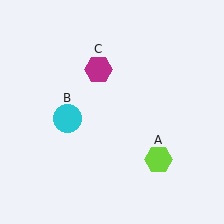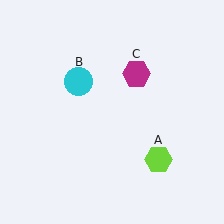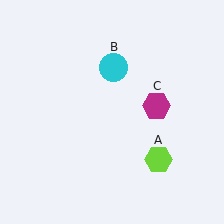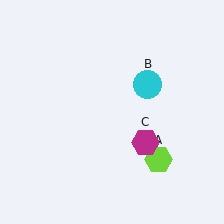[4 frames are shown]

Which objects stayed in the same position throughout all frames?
Lime hexagon (object A) remained stationary.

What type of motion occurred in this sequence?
The cyan circle (object B), magenta hexagon (object C) rotated clockwise around the center of the scene.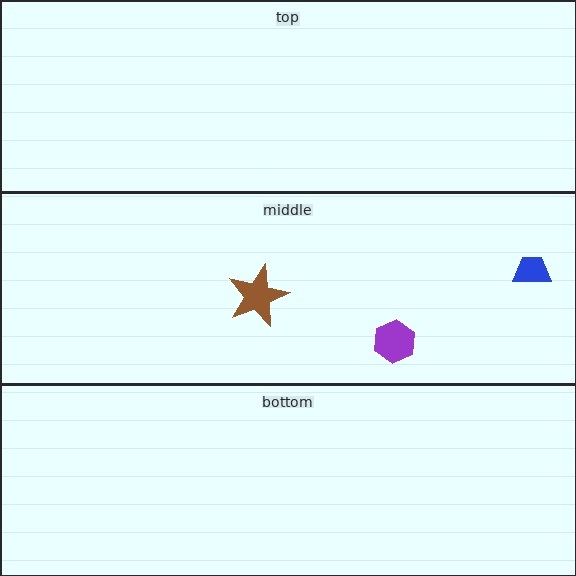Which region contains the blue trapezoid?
The middle region.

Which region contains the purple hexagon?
The middle region.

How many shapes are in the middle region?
3.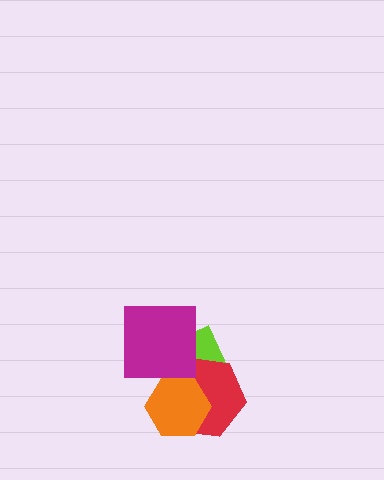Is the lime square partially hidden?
Yes, it is partially covered by another shape.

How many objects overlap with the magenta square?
1 object overlaps with the magenta square.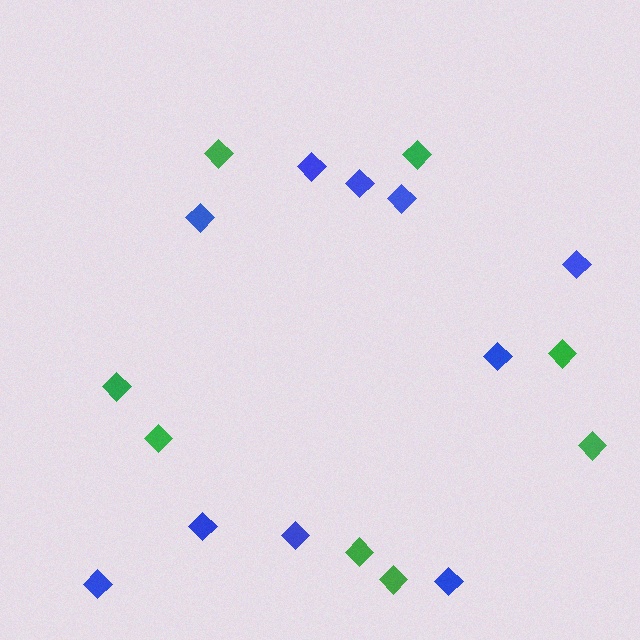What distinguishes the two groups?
There are 2 groups: one group of blue diamonds (10) and one group of green diamonds (8).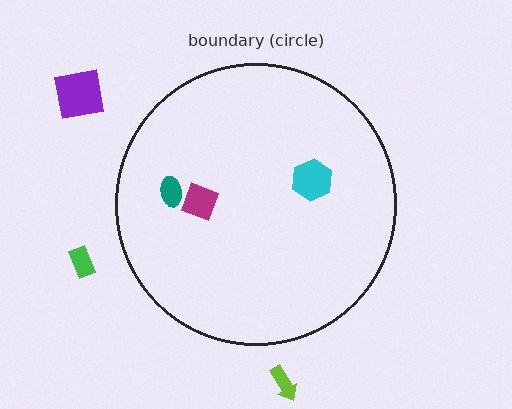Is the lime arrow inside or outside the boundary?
Outside.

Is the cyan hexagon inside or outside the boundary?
Inside.